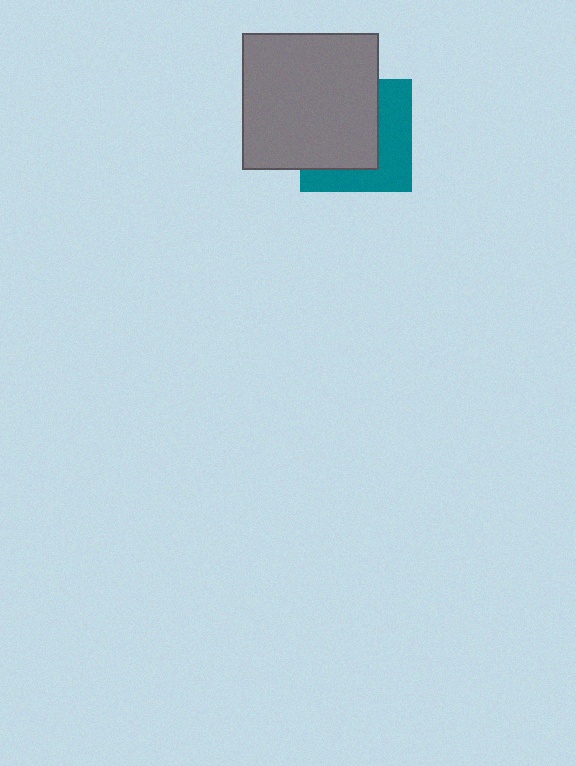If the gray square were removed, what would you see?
You would see the complete teal square.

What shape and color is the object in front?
The object in front is a gray square.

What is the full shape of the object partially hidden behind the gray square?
The partially hidden object is a teal square.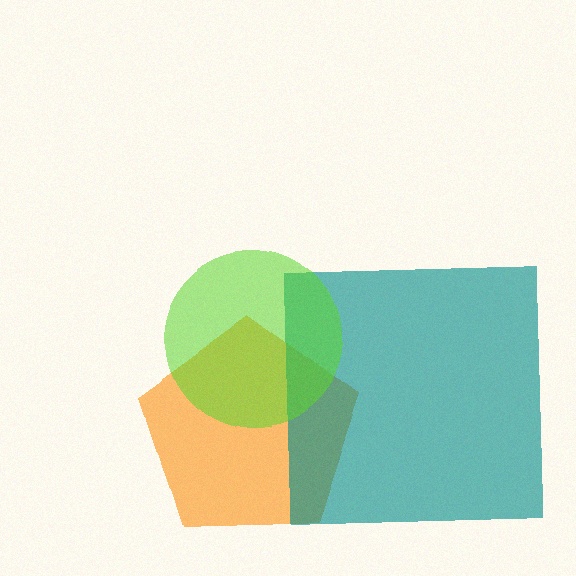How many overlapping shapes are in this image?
There are 3 overlapping shapes in the image.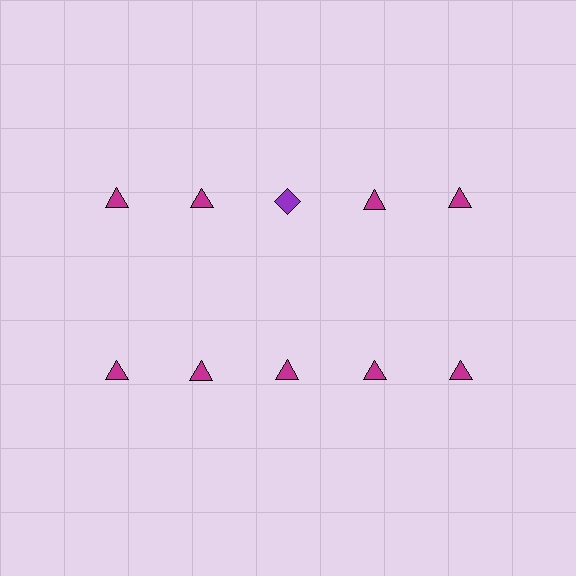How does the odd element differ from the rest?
It differs in both color (purple instead of magenta) and shape (diamond instead of triangle).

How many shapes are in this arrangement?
There are 10 shapes arranged in a grid pattern.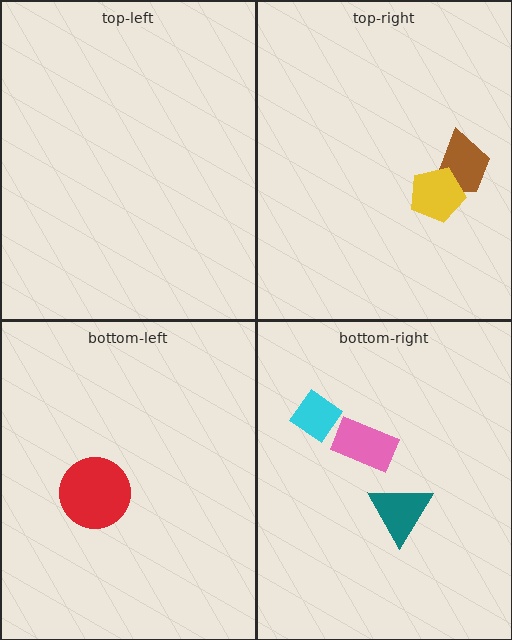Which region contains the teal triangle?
The bottom-right region.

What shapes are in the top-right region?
The brown trapezoid, the yellow pentagon.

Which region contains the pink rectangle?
The bottom-right region.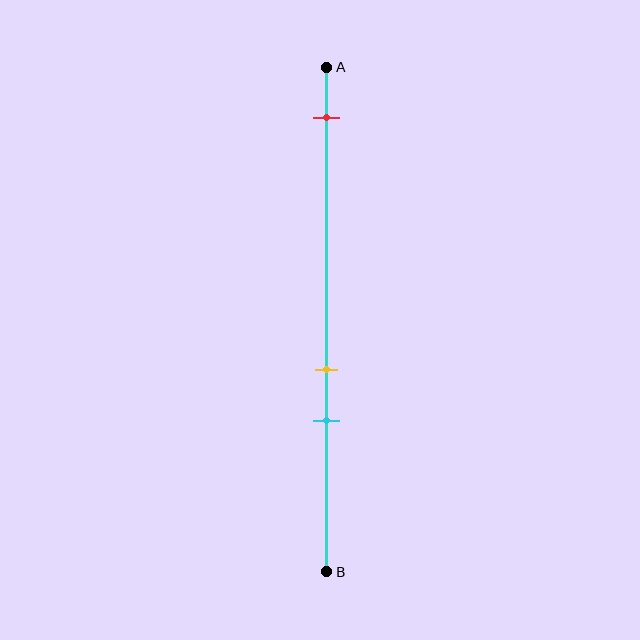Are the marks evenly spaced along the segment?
No, the marks are not evenly spaced.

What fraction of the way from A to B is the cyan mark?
The cyan mark is approximately 70% (0.7) of the way from A to B.